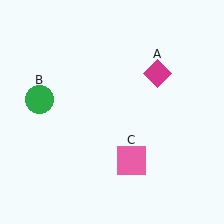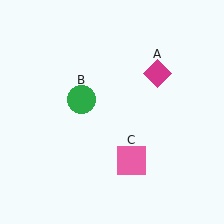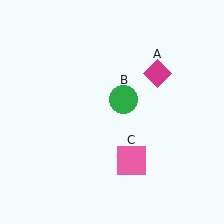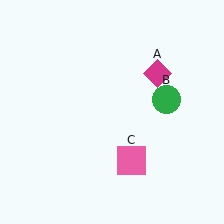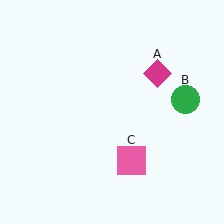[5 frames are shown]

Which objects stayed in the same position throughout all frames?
Magenta diamond (object A) and pink square (object C) remained stationary.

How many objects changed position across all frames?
1 object changed position: green circle (object B).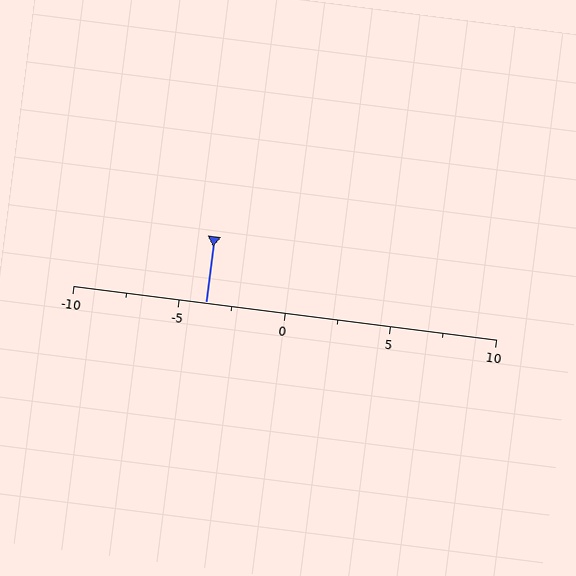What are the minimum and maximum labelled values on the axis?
The axis runs from -10 to 10.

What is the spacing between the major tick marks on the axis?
The major ticks are spaced 5 apart.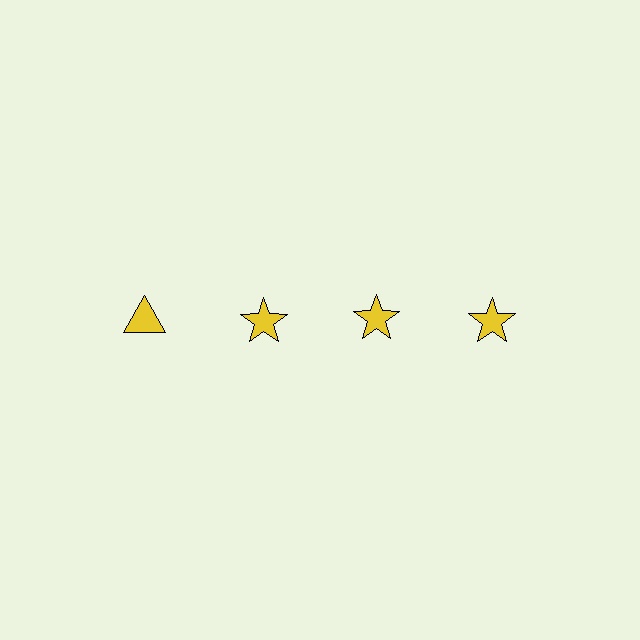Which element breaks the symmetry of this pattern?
The yellow triangle in the top row, leftmost column breaks the symmetry. All other shapes are yellow stars.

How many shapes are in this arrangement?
There are 4 shapes arranged in a grid pattern.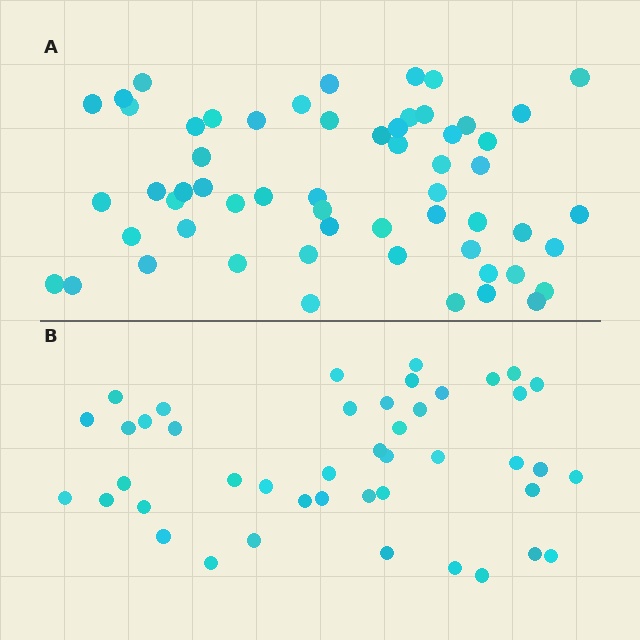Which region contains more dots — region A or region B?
Region A (the top region) has more dots.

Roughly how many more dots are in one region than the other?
Region A has approximately 15 more dots than region B.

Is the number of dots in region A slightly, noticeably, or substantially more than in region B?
Region A has noticeably more, but not dramatically so. The ratio is roughly 1.3 to 1.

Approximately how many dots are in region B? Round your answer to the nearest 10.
About 40 dots. (The exact count is 44, which rounds to 40.)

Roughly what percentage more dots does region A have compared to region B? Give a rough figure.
About 30% more.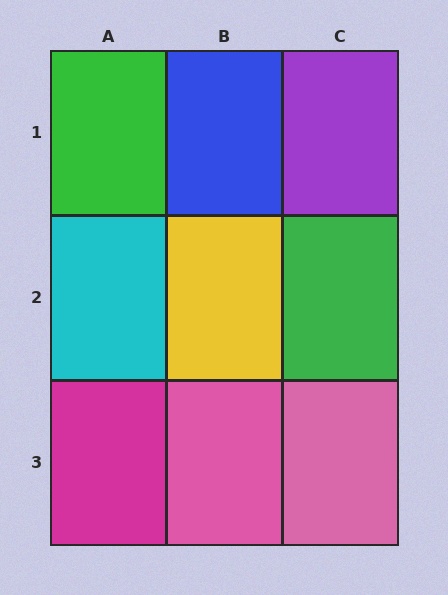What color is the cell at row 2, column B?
Yellow.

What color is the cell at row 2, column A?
Cyan.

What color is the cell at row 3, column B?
Pink.